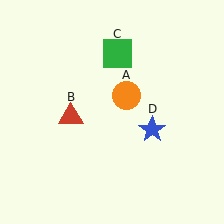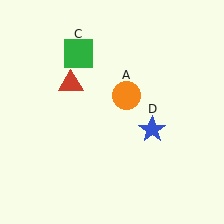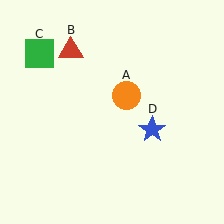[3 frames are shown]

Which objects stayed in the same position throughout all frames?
Orange circle (object A) and blue star (object D) remained stationary.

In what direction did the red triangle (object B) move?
The red triangle (object B) moved up.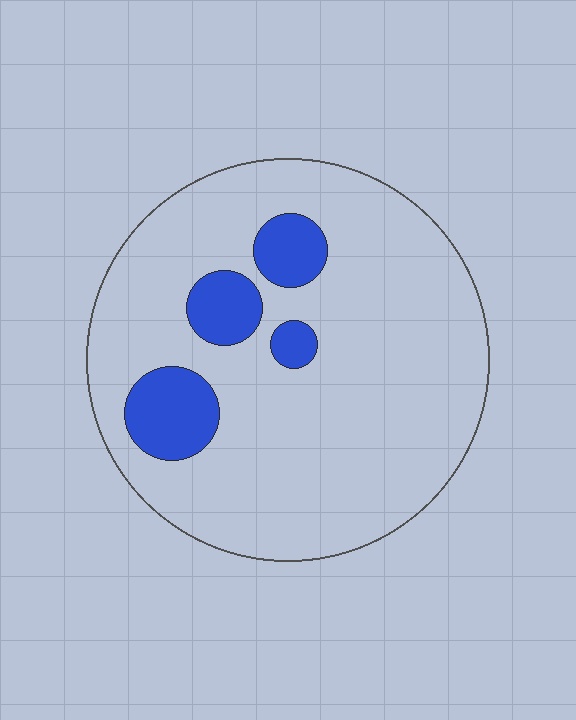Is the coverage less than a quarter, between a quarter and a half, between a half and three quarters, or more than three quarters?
Less than a quarter.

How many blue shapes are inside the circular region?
4.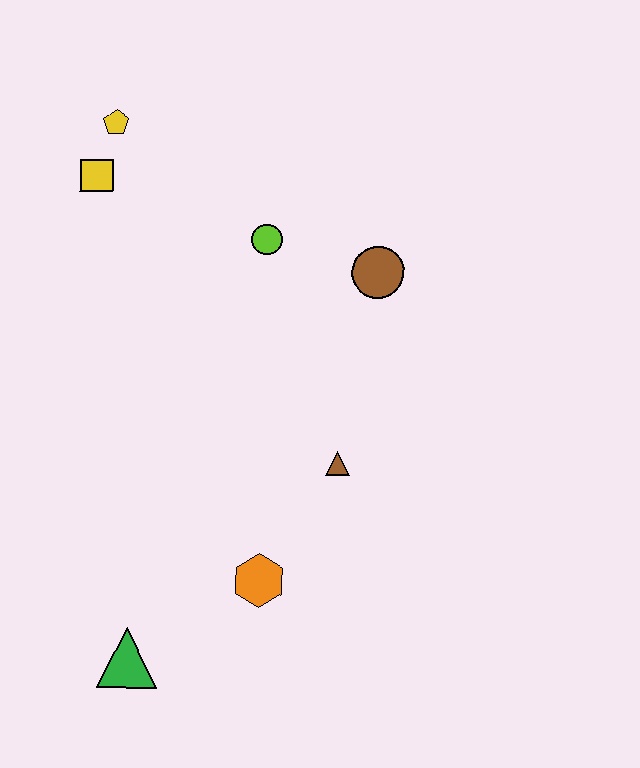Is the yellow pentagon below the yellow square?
No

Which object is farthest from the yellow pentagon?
The green triangle is farthest from the yellow pentagon.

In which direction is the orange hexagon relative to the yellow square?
The orange hexagon is below the yellow square.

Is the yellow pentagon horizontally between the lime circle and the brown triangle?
No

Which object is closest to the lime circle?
The brown circle is closest to the lime circle.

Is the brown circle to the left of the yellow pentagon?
No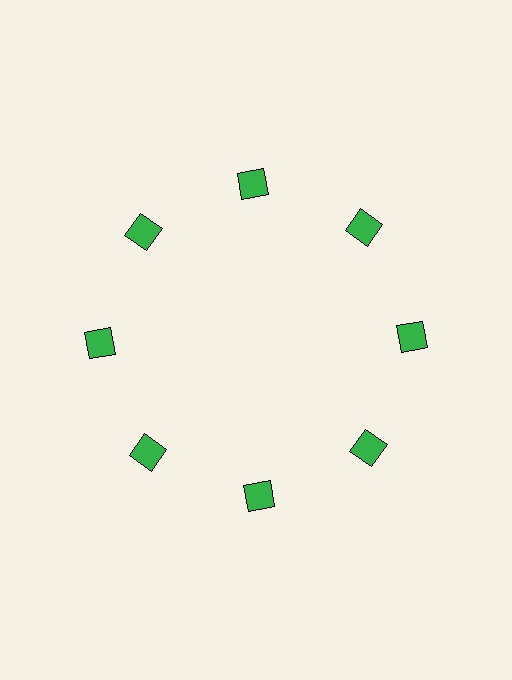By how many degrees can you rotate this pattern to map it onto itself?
The pattern maps onto itself every 45 degrees of rotation.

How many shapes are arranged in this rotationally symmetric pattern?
There are 8 shapes, arranged in 8 groups of 1.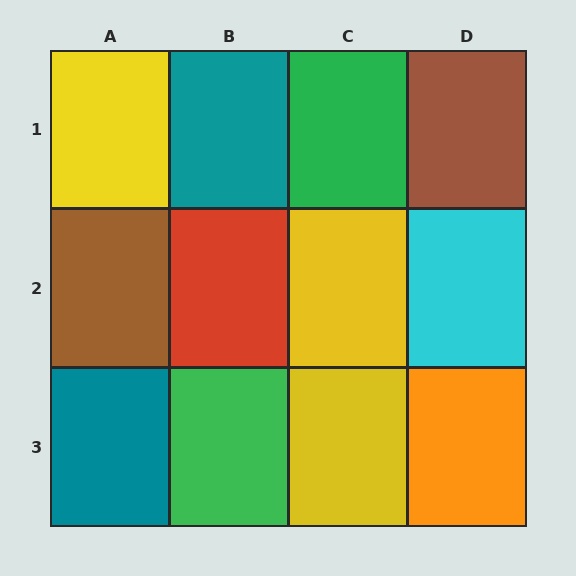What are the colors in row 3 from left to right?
Teal, green, yellow, orange.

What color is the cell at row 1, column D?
Brown.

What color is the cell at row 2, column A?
Brown.